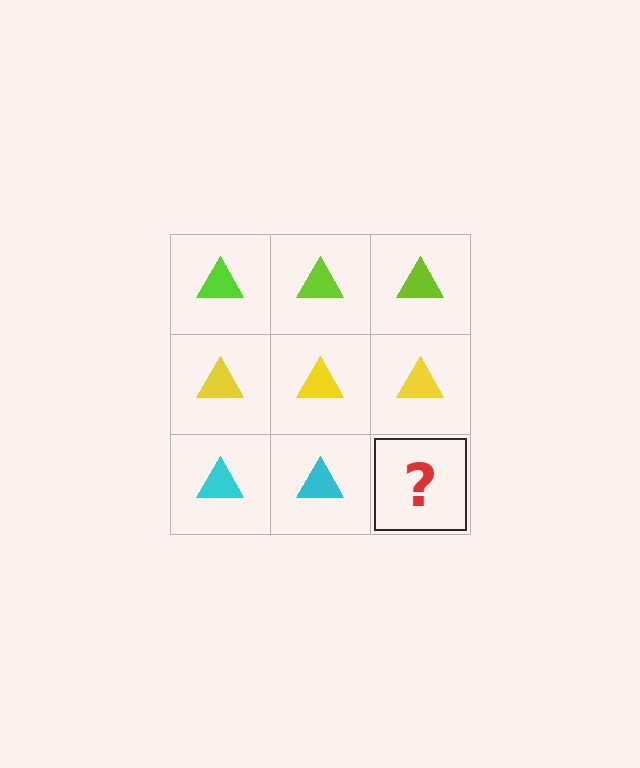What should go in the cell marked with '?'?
The missing cell should contain a cyan triangle.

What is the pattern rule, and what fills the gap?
The rule is that each row has a consistent color. The gap should be filled with a cyan triangle.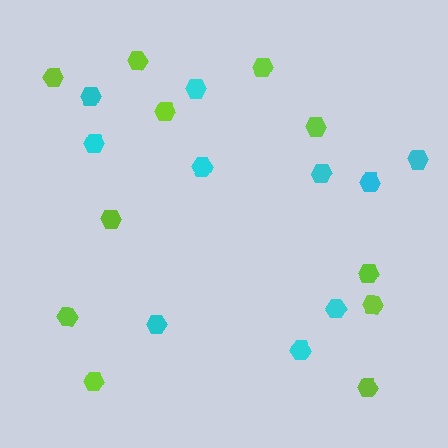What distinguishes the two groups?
There are 2 groups: one group of lime hexagons (11) and one group of cyan hexagons (10).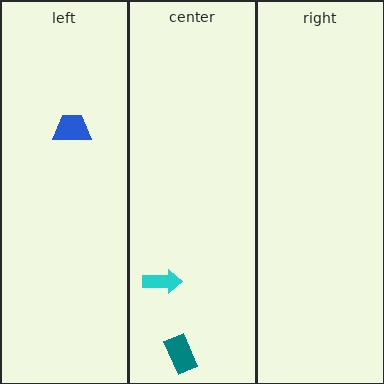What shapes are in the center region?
The cyan arrow, the teal rectangle.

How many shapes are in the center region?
2.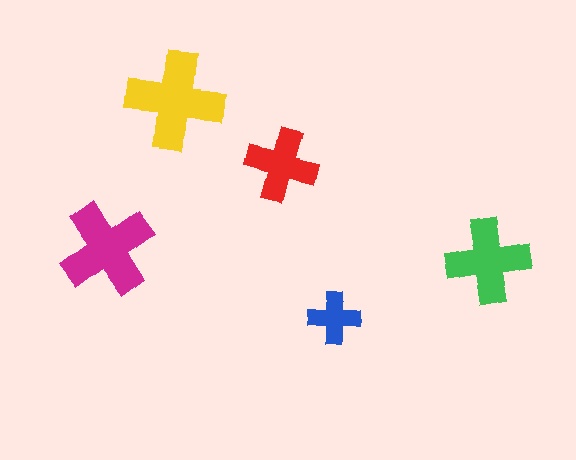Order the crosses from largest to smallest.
the yellow one, the magenta one, the green one, the red one, the blue one.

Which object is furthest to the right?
The green cross is rightmost.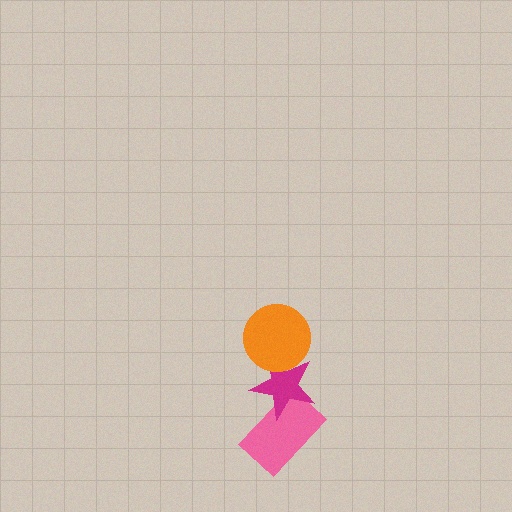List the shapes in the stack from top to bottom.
From top to bottom: the orange circle, the magenta star, the pink rectangle.